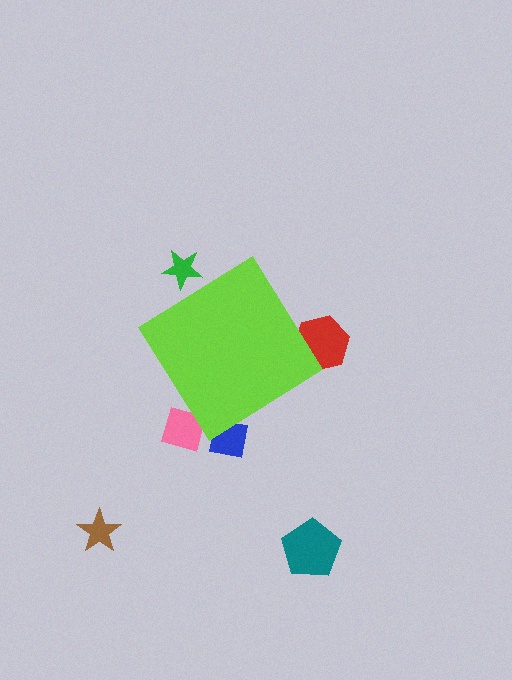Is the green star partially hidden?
Yes, the green star is partially hidden behind the lime diamond.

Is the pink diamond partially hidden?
Yes, the pink diamond is partially hidden behind the lime diamond.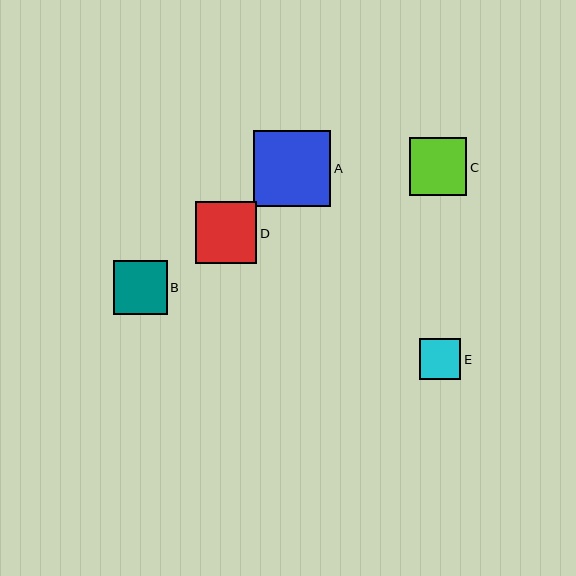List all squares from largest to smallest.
From largest to smallest: A, D, C, B, E.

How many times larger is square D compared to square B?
Square D is approximately 1.2 times the size of square B.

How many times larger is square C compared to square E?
Square C is approximately 1.4 times the size of square E.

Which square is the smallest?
Square E is the smallest with a size of approximately 41 pixels.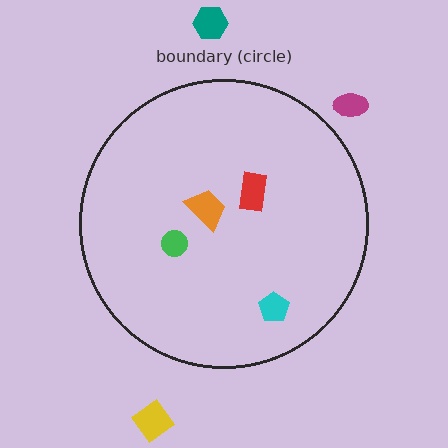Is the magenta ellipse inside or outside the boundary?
Outside.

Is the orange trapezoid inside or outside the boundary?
Inside.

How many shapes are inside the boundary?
4 inside, 3 outside.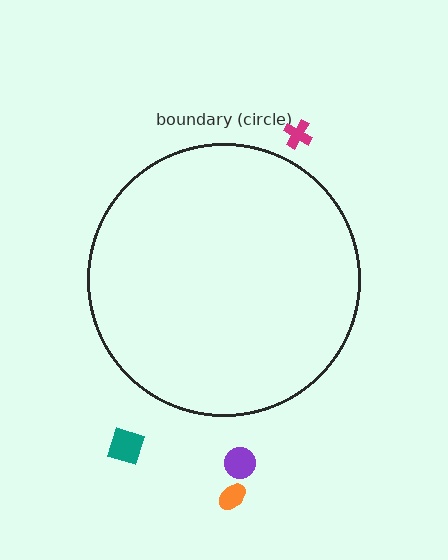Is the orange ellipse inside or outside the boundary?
Outside.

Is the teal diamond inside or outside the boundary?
Outside.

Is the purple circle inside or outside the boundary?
Outside.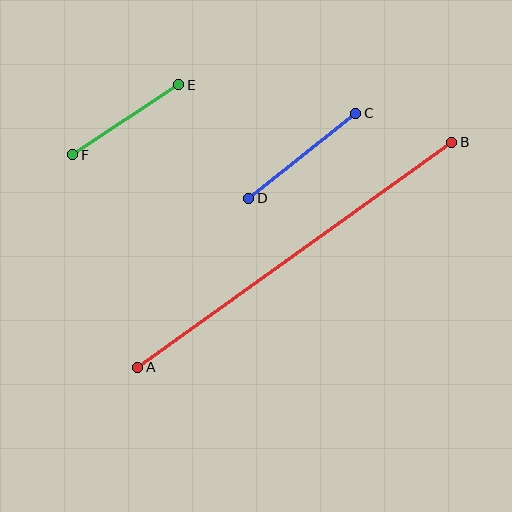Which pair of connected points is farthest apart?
Points A and B are farthest apart.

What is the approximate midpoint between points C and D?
The midpoint is at approximately (302, 156) pixels.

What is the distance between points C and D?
The distance is approximately 137 pixels.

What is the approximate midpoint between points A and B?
The midpoint is at approximately (295, 255) pixels.